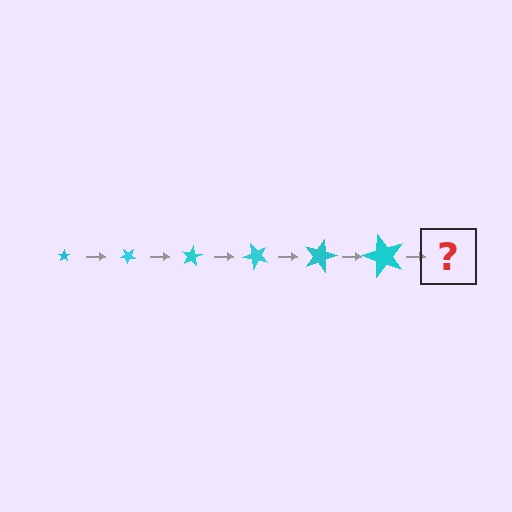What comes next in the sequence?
The next element should be a star, larger than the previous one and rotated 240 degrees from the start.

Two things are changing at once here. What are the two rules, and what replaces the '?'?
The two rules are that the star grows larger each step and it rotates 40 degrees each step. The '?' should be a star, larger than the previous one and rotated 240 degrees from the start.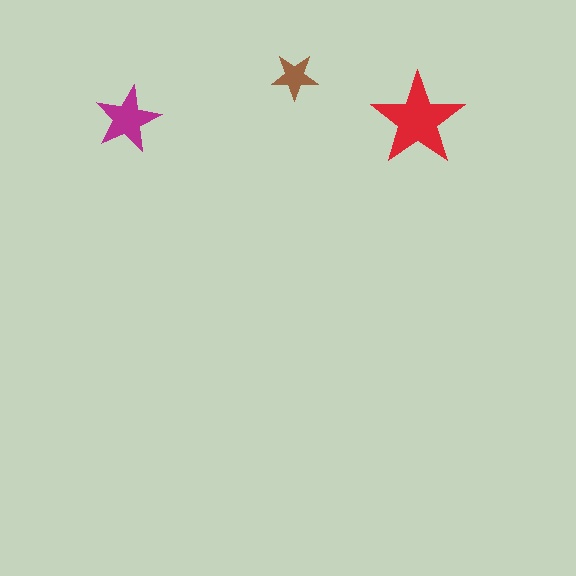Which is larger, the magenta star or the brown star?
The magenta one.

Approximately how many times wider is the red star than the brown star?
About 2 times wider.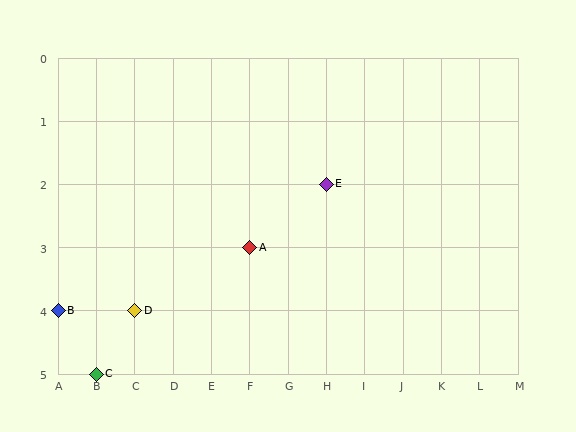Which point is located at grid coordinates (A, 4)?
Point B is at (A, 4).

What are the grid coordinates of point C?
Point C is at grid coordinates (B, 5).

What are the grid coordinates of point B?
Point B is at grid coordinates (A, 4).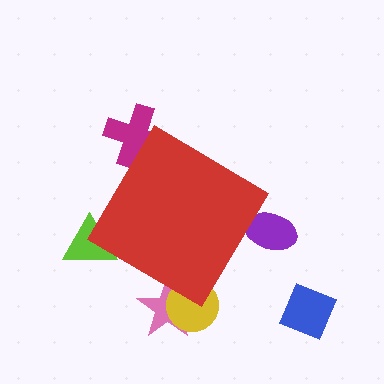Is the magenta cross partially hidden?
Yes, the magenta cross is partially hidden behind the red diamond.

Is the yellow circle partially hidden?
Yes, the yellow circle is partially hidden behind the red diamond.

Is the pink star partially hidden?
Yes, the pink star is partially hidden behind the red diamond.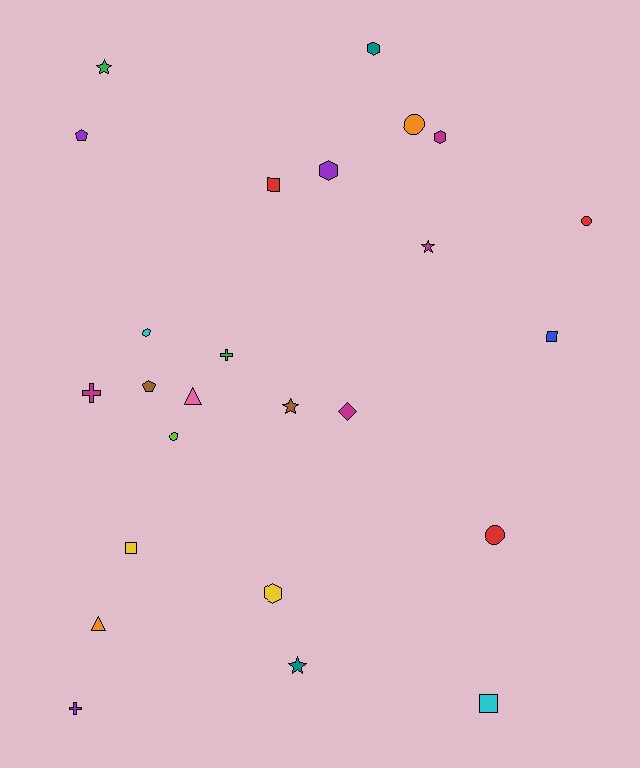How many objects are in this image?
There are 25 objects.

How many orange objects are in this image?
There are 2 orange objects.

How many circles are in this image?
There are 4 circles.